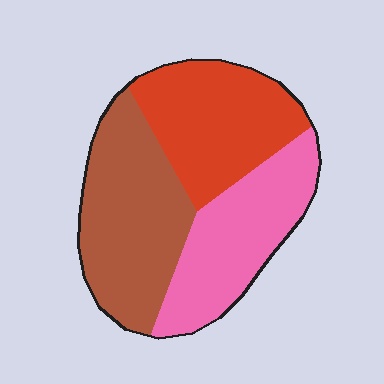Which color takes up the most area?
Brown, at roughly 35%.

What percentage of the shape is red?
Red covers 32% of the shape.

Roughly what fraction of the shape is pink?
Pink takes up about one third (1/3) of the shape.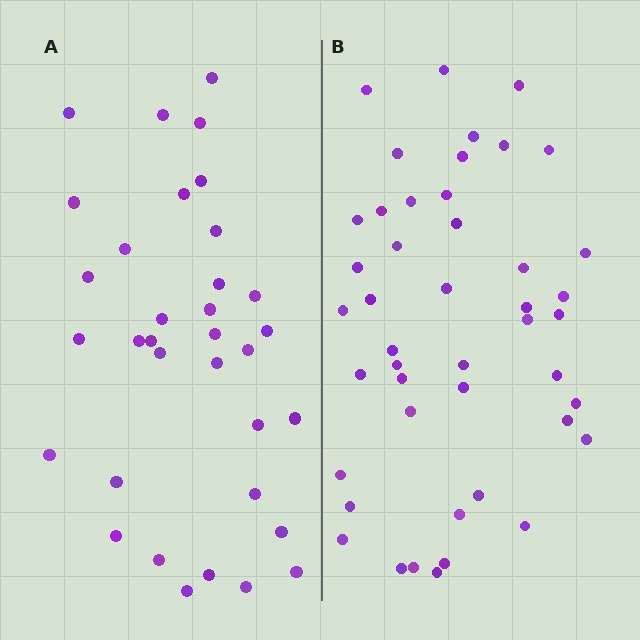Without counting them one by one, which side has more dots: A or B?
Region B (the right region) has more dots.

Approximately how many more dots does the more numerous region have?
Region B has roughly 12 or so more dots than region A.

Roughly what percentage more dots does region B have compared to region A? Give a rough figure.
About 30% more.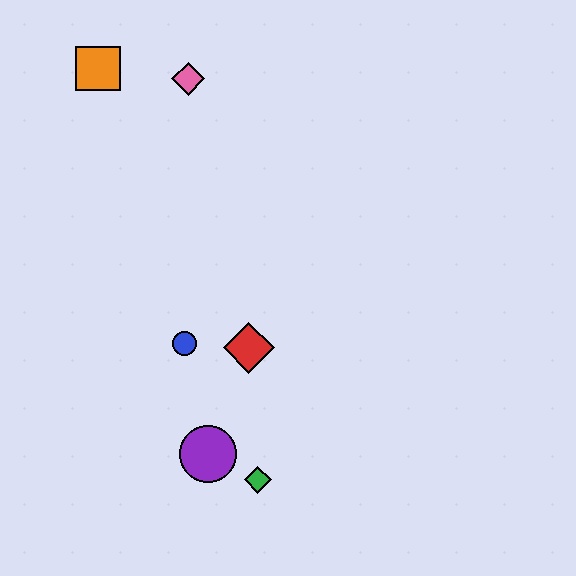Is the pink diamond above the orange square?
No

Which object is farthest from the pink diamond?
The green diamond is farthest from the pink diamond.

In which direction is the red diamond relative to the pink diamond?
The red diamond is below the pink diamond.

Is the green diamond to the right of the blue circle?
Yes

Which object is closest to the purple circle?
The green diamond is closest to the purple circle.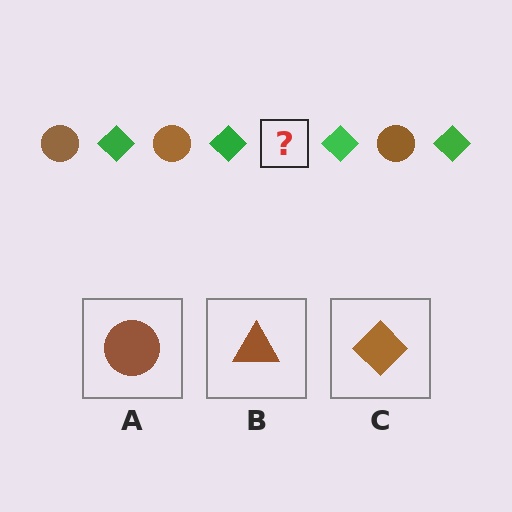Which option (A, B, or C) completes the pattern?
A.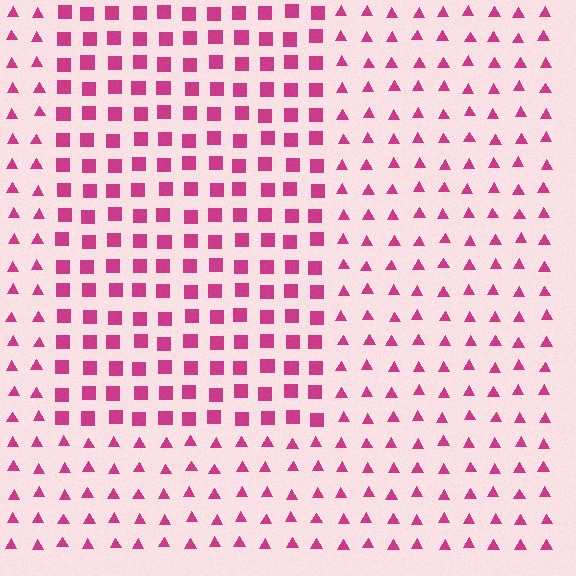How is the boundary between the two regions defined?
The boundary is defined by a change in element shape: squares inside vs. triangles outside. All elements share the same color and spacing.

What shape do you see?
I see a rectangle.